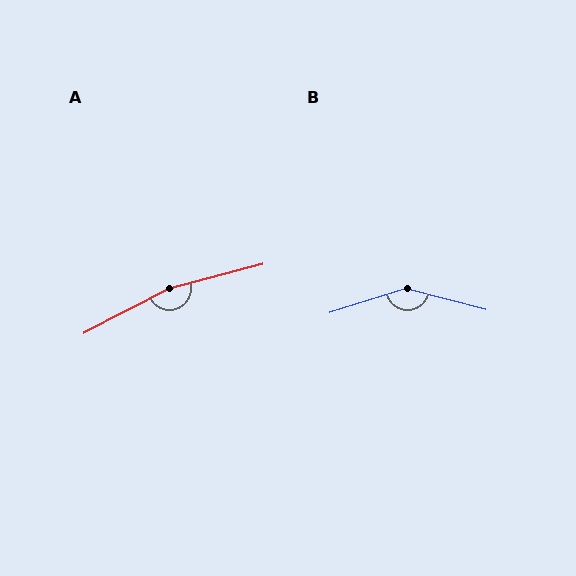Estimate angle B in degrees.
Approximately 148 degrees.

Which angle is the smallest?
B, at approximately 148 degrees.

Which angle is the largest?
A, at approximately 167 degrees.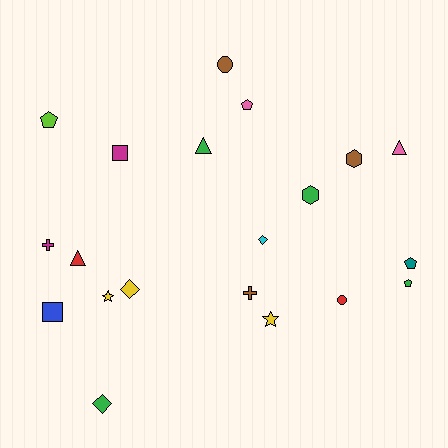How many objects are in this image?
There are 20 objects.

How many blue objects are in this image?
There is 1 blue object.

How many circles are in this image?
There are 2 circles.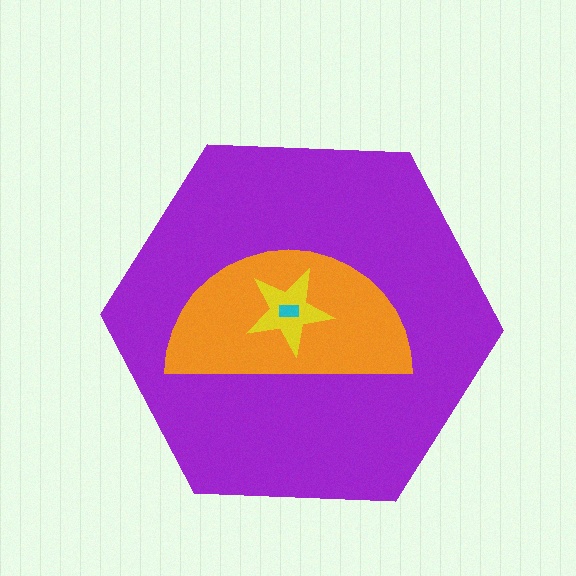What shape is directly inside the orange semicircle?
The yellow star.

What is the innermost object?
The cyan rectangle.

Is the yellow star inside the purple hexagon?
Yes.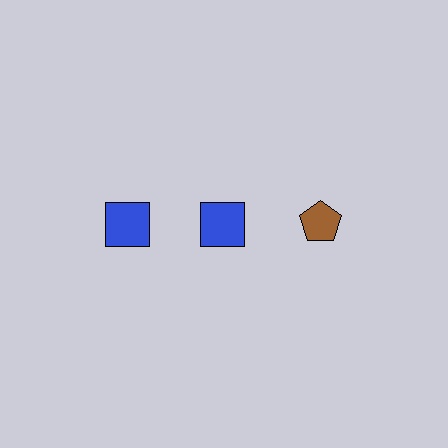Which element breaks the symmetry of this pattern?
The brown pentagon in the top row, center column breaks the symmetry. All other shapes are blue squares.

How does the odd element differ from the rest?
It differs in both color (brown instead of blue) and shape (pentagon instead of square).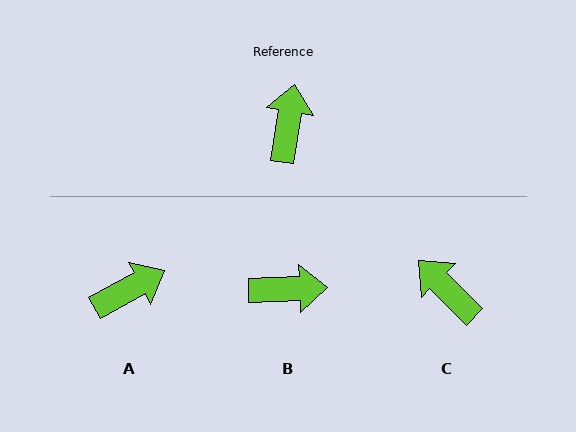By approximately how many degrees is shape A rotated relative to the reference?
Approximately 53 degrees clockwise.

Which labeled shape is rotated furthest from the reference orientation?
B, about 79 degrees away.